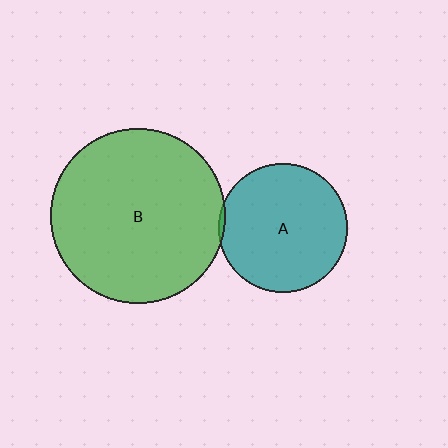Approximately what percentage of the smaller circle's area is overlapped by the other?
Approximately 5%.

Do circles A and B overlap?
Yes.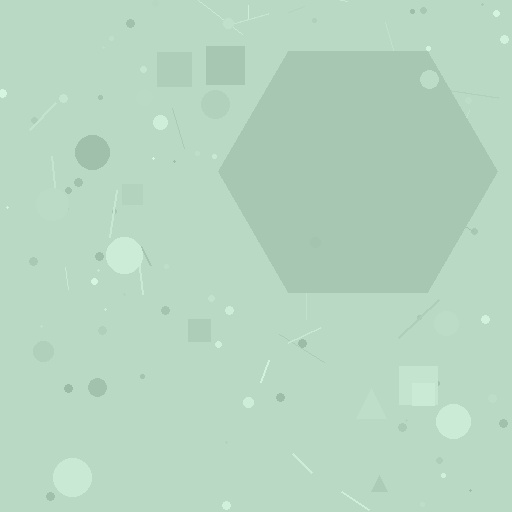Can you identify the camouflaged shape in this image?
The camouflaged shape is a hexagon.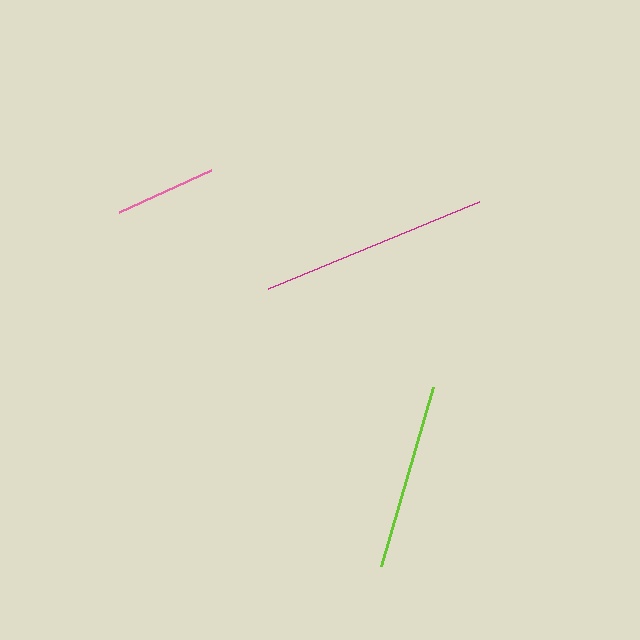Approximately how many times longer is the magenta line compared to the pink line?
The magenta line is approximately 2.3 times the length of the pink line.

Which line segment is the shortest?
The pink line is the shortest at approximately 101 pixels.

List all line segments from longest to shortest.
From longest to shortest: magenta, lime, pink.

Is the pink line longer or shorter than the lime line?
The lime line is longer than the pink line.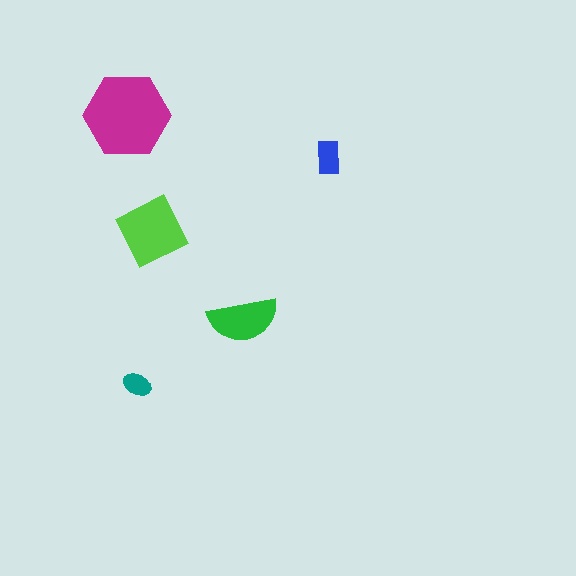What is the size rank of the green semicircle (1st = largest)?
3rd.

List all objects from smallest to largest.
The teal ellipse, the blue rectangle, the green semicircle, the lime square, the magenta hexagon.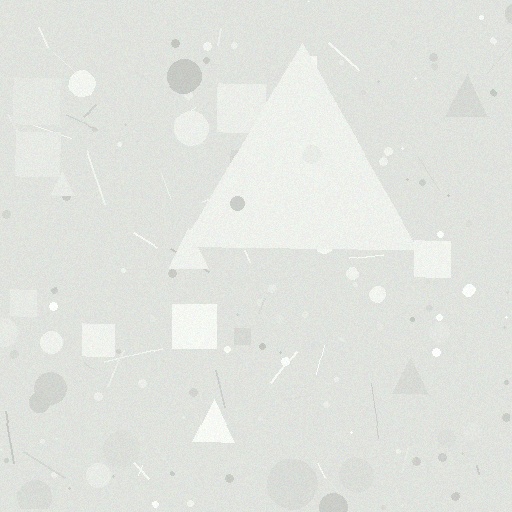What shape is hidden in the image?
A triangle is hidden in the image.